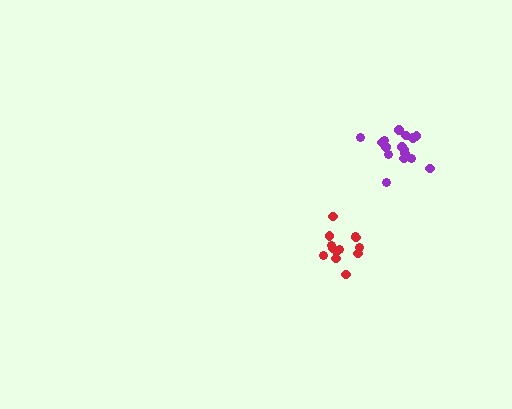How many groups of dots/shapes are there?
There are 2 groups.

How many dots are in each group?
Group 1: 16 dots, Group 2: 13 dots (29 total).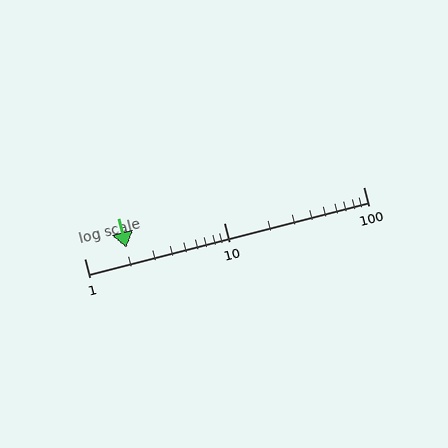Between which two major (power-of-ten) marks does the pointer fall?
The pointer is between 1 and 10.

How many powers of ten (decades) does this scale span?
The scale spans 2 decades, from 1 to 100.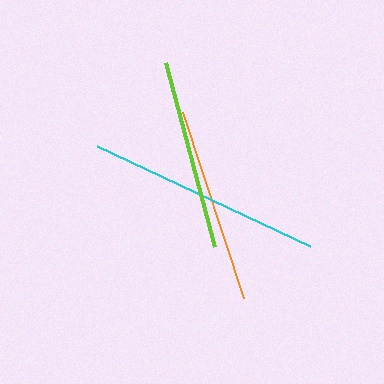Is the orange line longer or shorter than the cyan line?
The cyan line is longer than the orange line.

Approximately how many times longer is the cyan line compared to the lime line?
The cyan line is approximately 1.2 times the length of the lime line.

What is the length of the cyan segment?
The cyan segment is approximately 235 pixels long.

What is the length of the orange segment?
The orange segment is approximately 196 pixels long.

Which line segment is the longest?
The cyan line is the longest at approximately 235 pixels.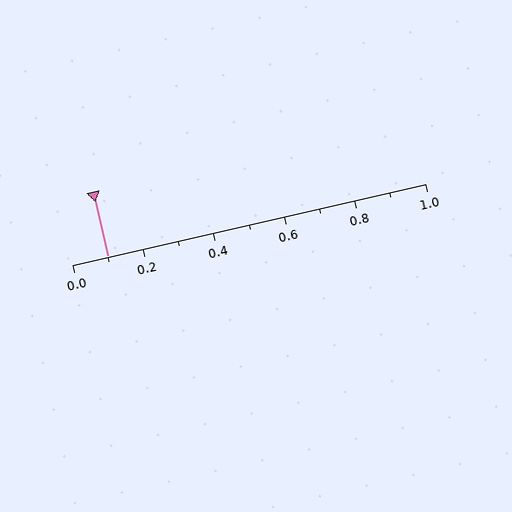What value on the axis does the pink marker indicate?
The marker indicates approximately 0.1.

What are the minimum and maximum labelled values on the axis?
The axis runs from 0.0 to 1.0.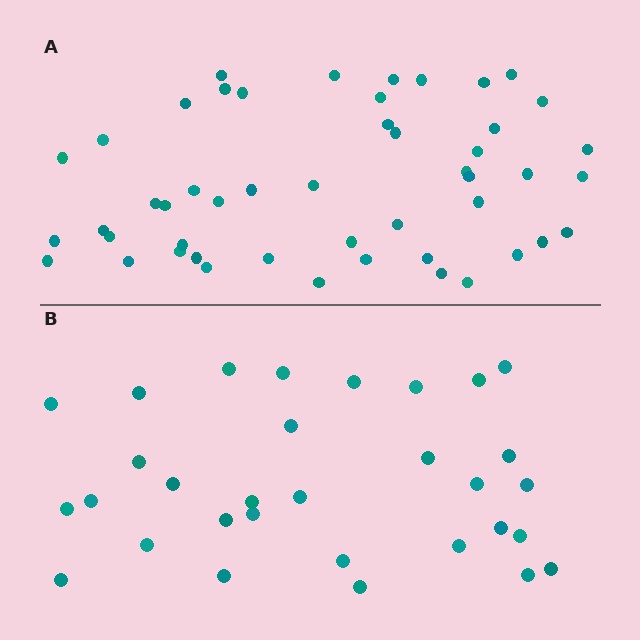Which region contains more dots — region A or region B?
Region A (the top region) has more dots.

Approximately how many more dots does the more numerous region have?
Region A has approximately 20 more dots than region B.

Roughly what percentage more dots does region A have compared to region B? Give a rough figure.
About 60% more.